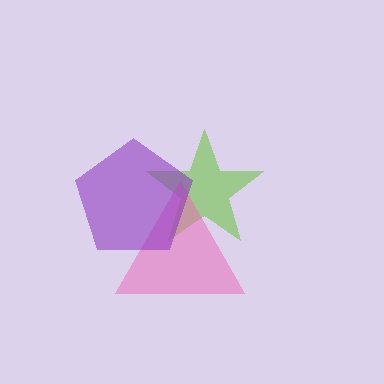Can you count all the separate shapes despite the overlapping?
Yes, there are 3 separate shapes.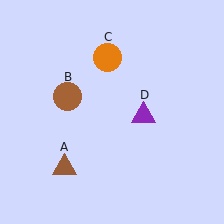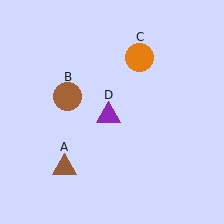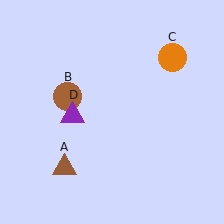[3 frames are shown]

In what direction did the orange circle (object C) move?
The orange circle (object C) moved right.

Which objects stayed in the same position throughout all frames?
Brown triangle (object A) and brown circle (object B) remained stationary.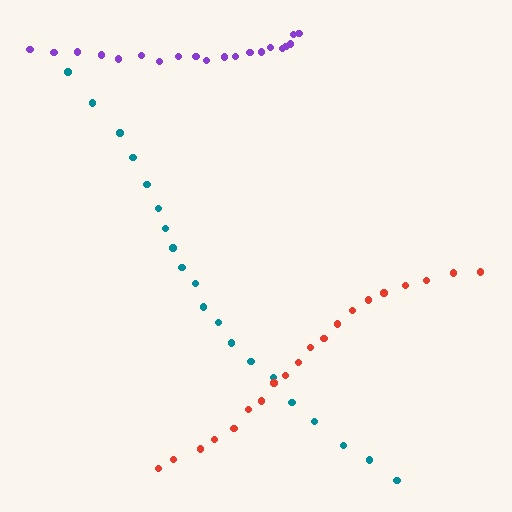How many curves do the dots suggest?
There are 3 distinct paths.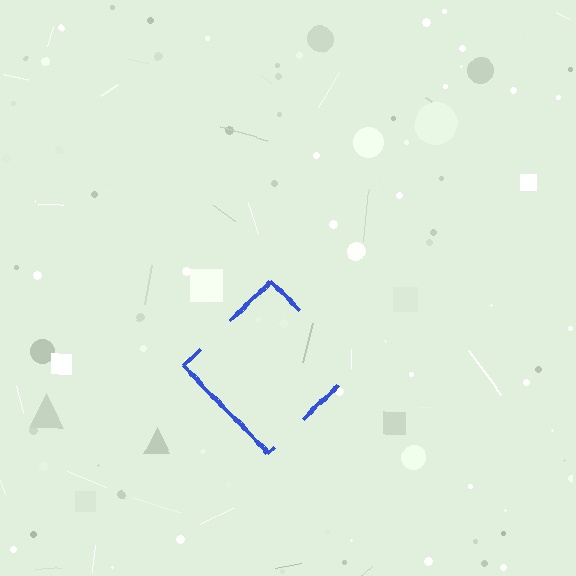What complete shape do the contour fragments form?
The contour fragments form a diamond.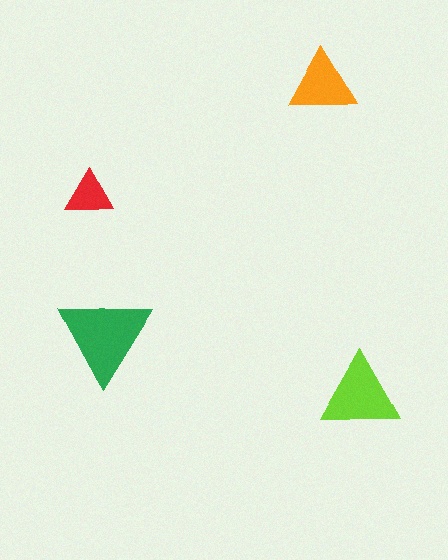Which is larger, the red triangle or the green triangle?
The green one.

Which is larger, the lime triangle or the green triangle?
The green one.